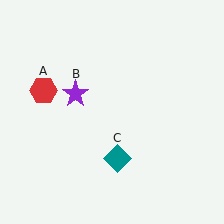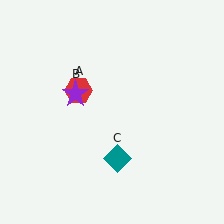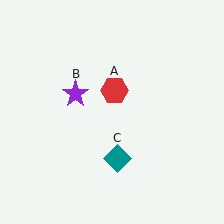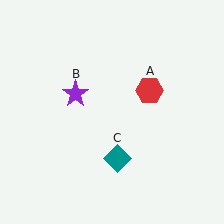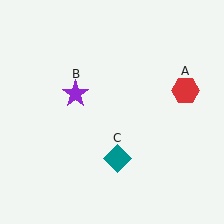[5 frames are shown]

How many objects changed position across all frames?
1 object changed position: red hexagon (object A).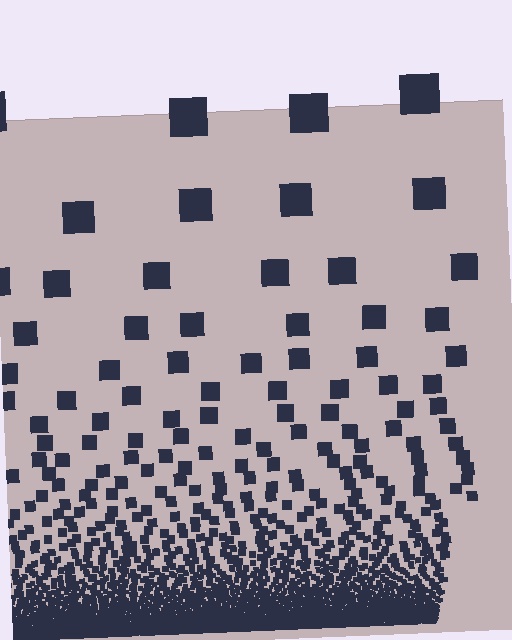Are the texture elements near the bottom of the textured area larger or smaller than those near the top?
Smaller. The gradient is inverted — elements near the bottom are smaller and denser.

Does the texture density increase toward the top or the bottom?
Density increases toward the bottom.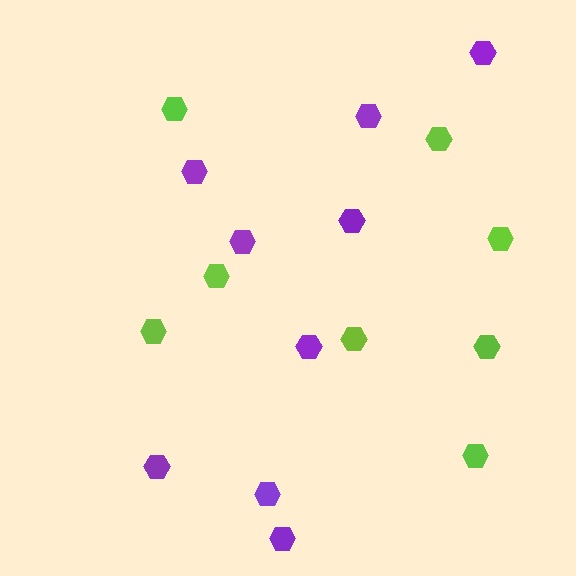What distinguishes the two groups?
There are 2 groups: one group of lime hexagons (8) and one group of purple hexagons (9).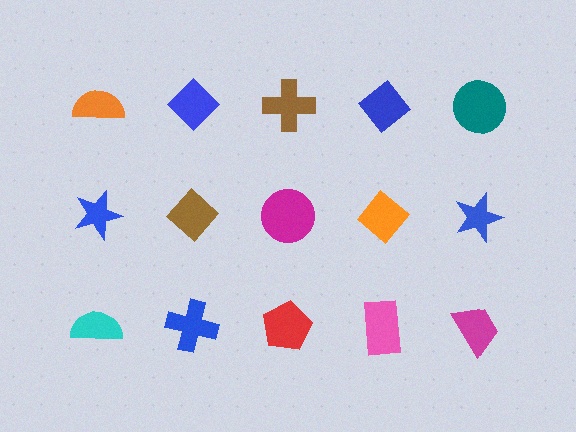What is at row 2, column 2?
A brown diamond.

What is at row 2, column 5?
A blue star.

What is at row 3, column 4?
A pink rectangle.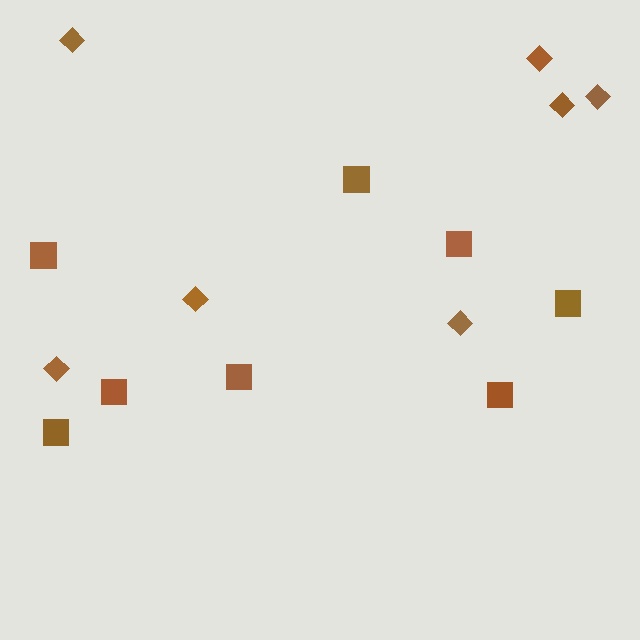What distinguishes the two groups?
There are 2 groups: one group of squares (8) and one group of diamonds (7).